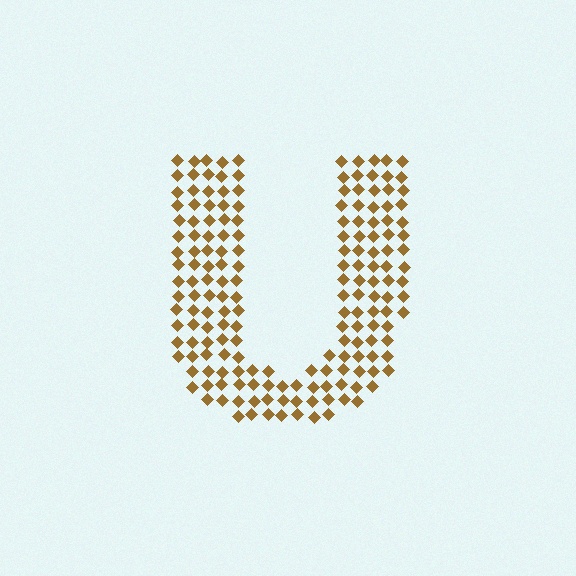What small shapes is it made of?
It is made of small diamonds.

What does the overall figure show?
The overall figure shows the letter U.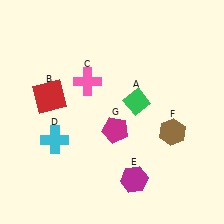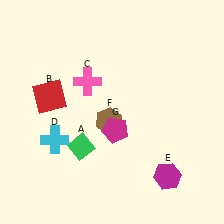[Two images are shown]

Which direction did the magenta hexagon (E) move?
The magenta hexagon (E) moved right.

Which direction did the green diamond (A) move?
The green diamond (A) moved left.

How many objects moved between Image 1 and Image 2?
3 objects moved between the two images.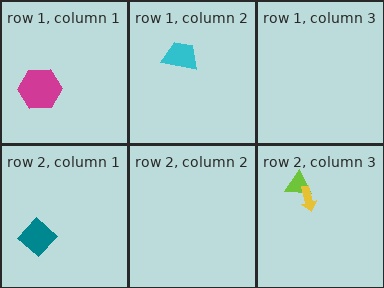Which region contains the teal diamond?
The row 2, column 1 region.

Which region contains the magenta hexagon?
The row 1, column 1 region.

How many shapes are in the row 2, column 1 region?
1.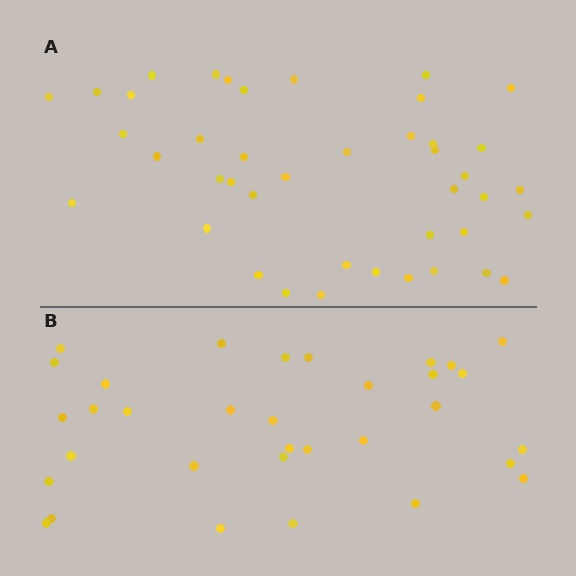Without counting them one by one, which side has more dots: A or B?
Region A (the top region) has more dots.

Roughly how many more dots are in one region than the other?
Region A has roughly 8 or so more dots than region B.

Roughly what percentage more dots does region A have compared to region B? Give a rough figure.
About 25% more.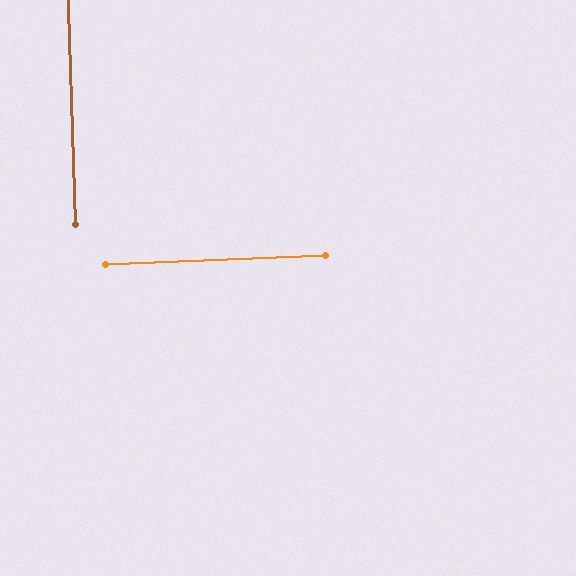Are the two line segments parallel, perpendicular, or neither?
Perpendicular — they meet at approximately 90°.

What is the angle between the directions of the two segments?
Approximately 90 degrees.